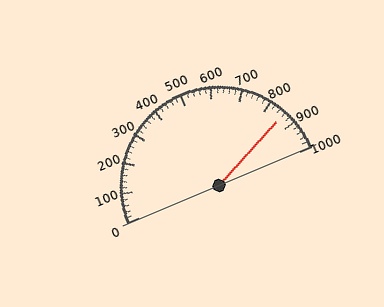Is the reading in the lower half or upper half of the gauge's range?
The reading is in the upper half of the range (0 to 1000).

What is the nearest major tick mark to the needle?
The nearest major tick mark is 900.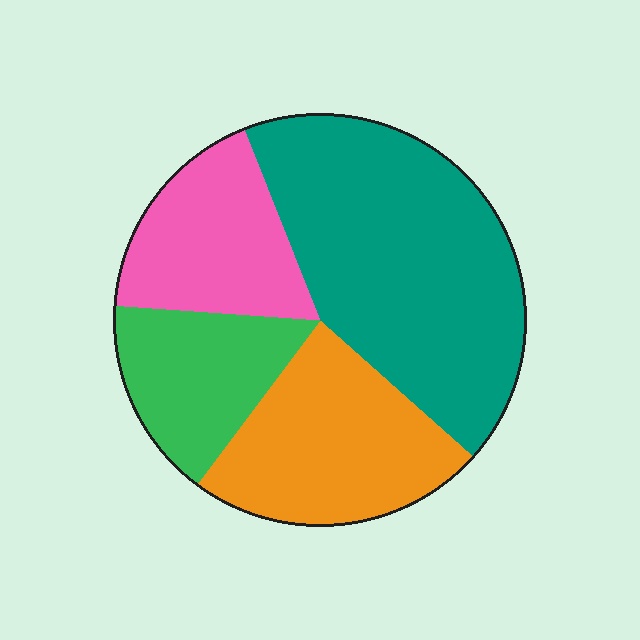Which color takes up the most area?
Teal, at roughly 45%.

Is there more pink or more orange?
Orange.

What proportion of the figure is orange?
Orange takes up about one quarter (1/4) of the figure.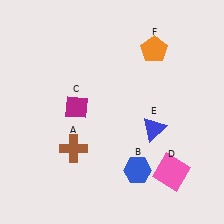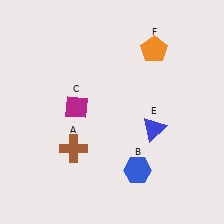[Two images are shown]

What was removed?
The pink square (D) was removed in Image 2.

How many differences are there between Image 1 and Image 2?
There is 1 difference between the two images.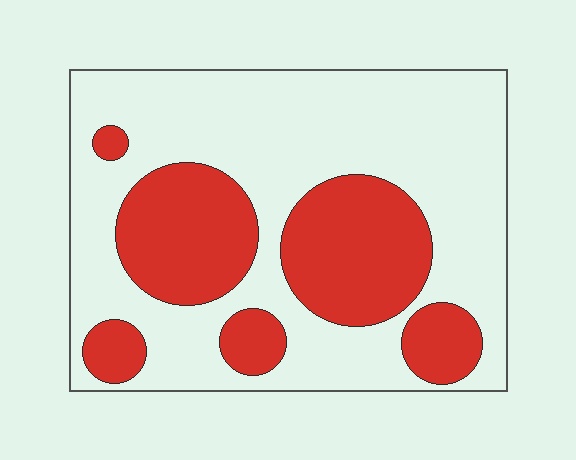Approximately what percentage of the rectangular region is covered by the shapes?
Approximately 35%.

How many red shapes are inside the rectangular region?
6.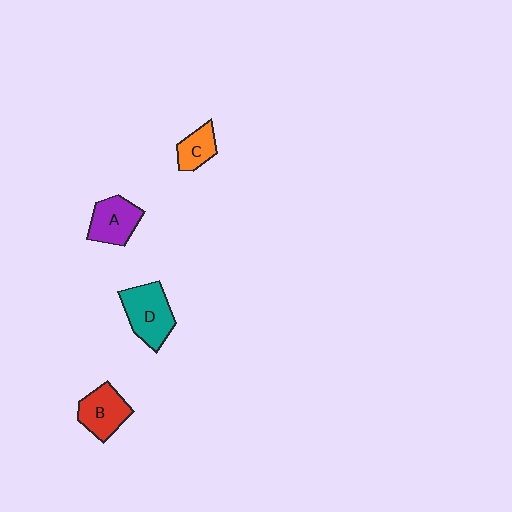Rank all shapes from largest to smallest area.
From largest to smallest: D (teal), B (red), A (purple), C (orange).